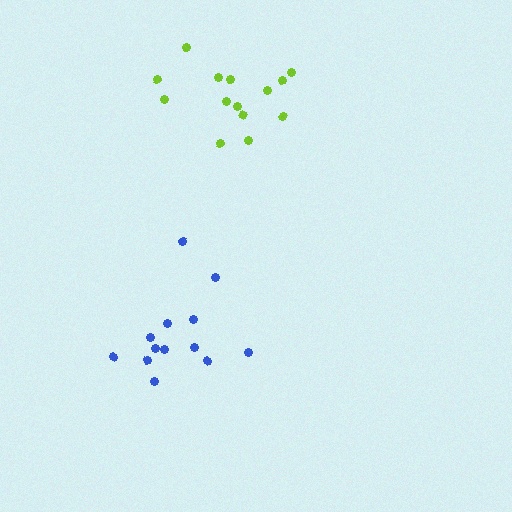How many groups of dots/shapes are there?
There are 2 groups.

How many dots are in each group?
Group 1: 14 dots, Group 2: 13 dots (27 total).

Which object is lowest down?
The blue cluster is bottommost.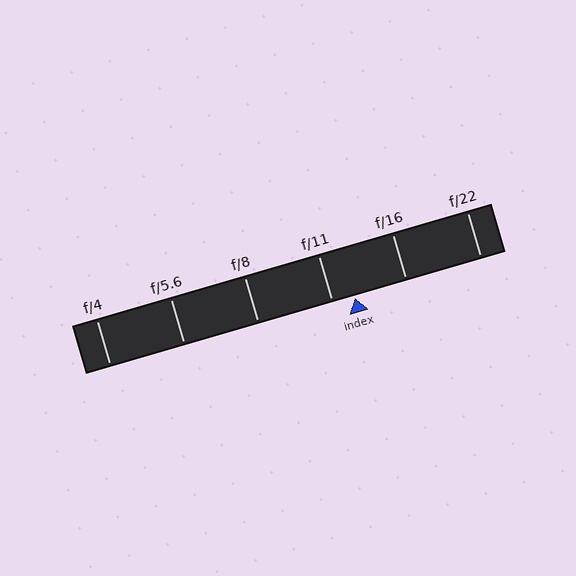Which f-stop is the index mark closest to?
The index mark is closest to f/11.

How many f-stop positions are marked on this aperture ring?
There are 6 f-stop positions marked.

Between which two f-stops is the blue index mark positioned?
The index mark is between f/11 and f/16.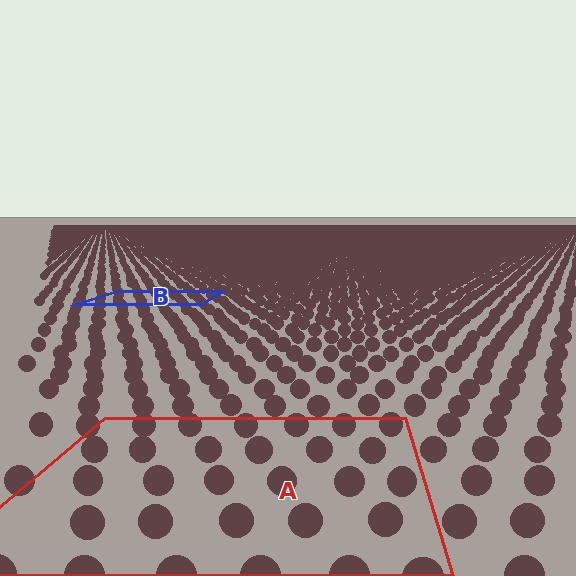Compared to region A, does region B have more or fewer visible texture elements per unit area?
Region B has more texture elements per unit area — they are packed more densely because it is farther away.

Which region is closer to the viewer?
Region A is closer. The texture elements there are larger and more spread out.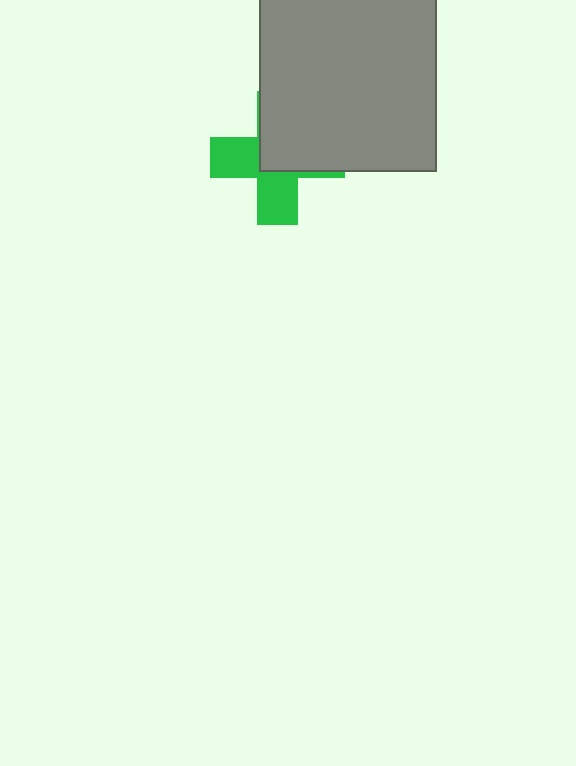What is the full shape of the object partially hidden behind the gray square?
The partially hidden object is a green cross.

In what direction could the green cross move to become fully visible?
The green cross could move toward the lower-left. That would shift it out from behind the gray square entirely.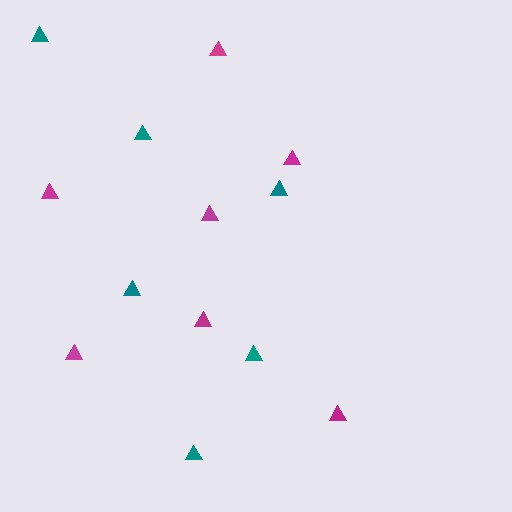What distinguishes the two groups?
There are 2 groups: one group of teal triangles (6) and one group of magenta triangles (7).